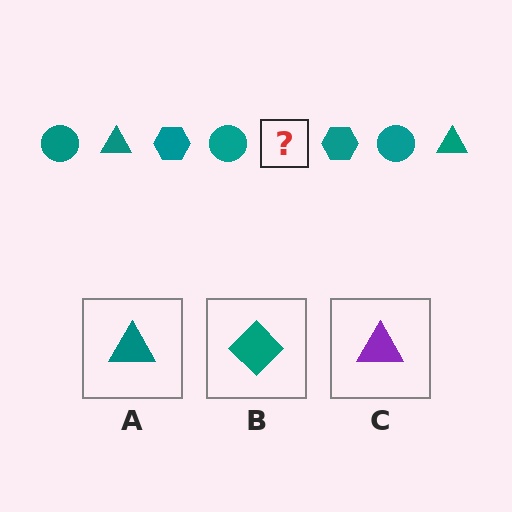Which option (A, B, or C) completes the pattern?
A.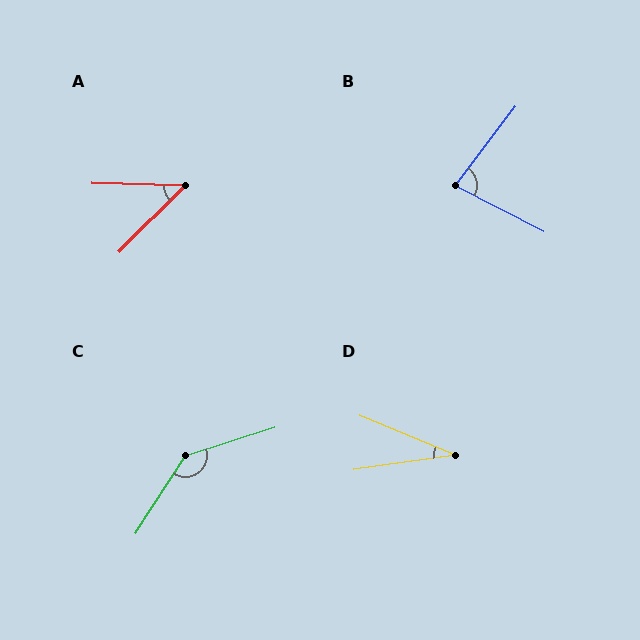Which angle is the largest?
C, at approximately 141 degrees.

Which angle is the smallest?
D, at approximately 30 degrees.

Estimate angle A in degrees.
Approximately 46 degrees.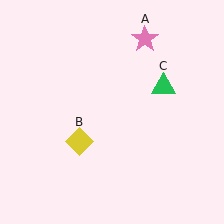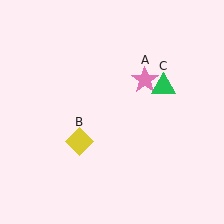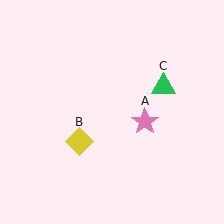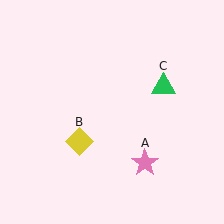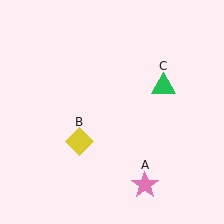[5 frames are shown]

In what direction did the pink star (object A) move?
The pink star (object A) moved down.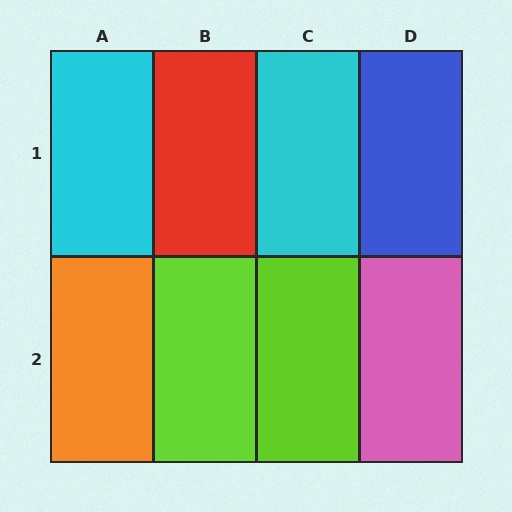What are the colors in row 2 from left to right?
Orange, lime, lime, pink.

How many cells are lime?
2 cells are lime.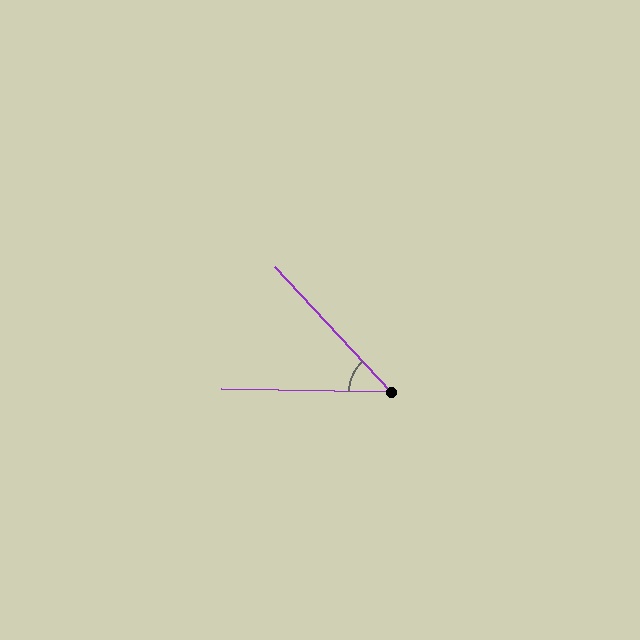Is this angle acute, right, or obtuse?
It is acute.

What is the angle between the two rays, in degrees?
Approximately 46 degrees.